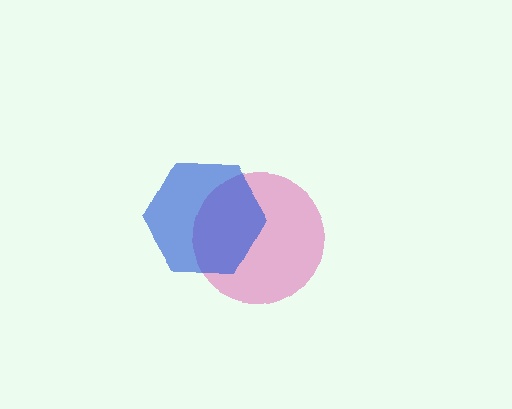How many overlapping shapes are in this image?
There are 2 overlapping shapes in the image.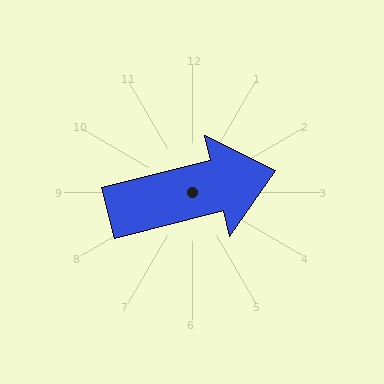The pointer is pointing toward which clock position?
Roughly 3 o'clock.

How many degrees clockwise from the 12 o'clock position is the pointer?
Approximately 76 degrees.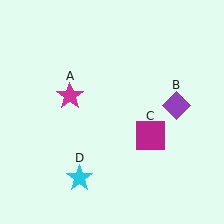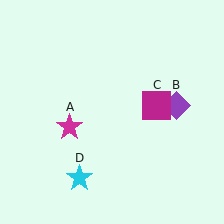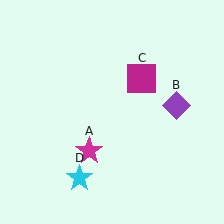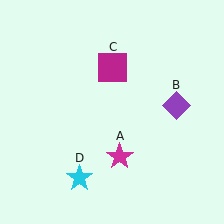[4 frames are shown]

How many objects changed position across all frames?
2 objects changed position: magenta star (object A), magenta square (object C).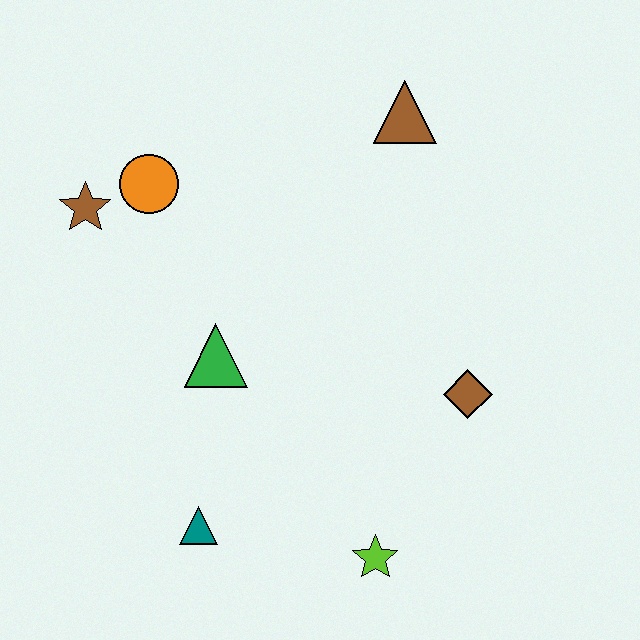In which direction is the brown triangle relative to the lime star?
The brown triangle is above the lime star.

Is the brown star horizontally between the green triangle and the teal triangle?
No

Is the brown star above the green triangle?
Yes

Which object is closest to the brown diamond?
The lime star is closest to the brown diamond.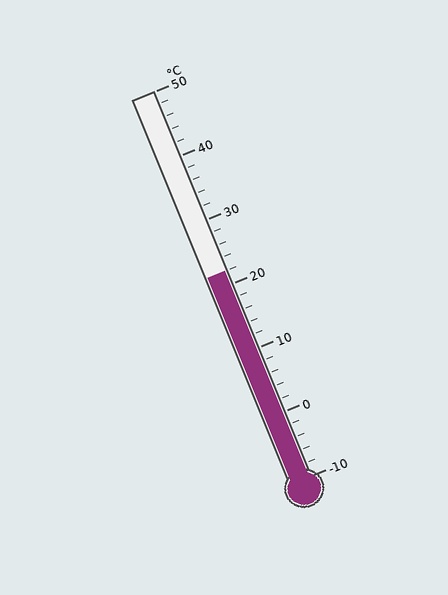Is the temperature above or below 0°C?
The temperature is above 0°C.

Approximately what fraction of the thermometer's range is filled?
The thermometer is filled to approximately 55% of its range.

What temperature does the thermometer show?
The thermometer shows approximately 22°C.